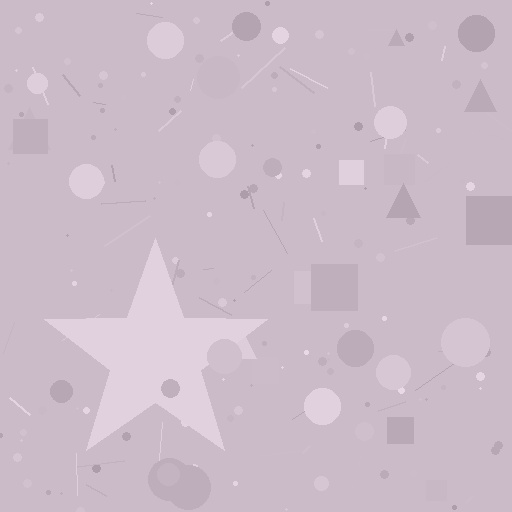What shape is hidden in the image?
A star is hidden in the image.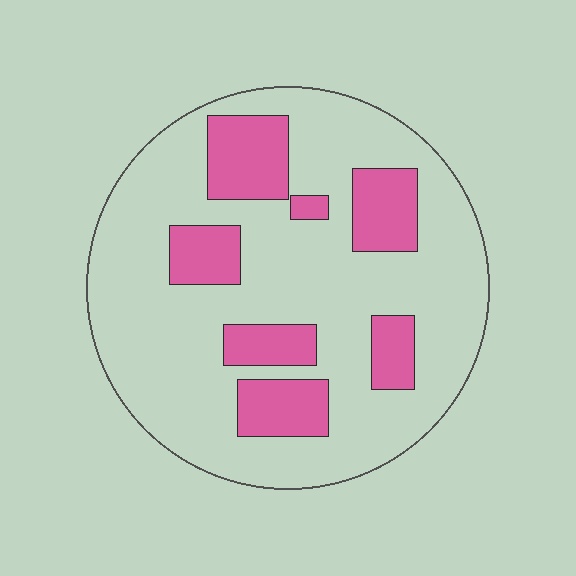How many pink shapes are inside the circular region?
7.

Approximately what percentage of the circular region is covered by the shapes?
Approximately 25%.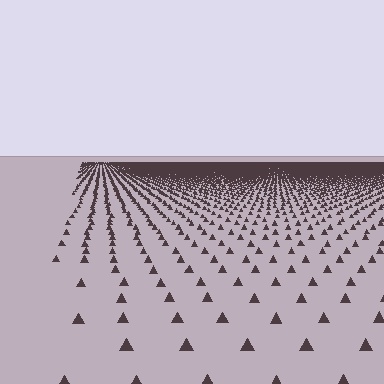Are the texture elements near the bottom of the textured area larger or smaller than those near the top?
Larger. Near the bottom, elements are closer to the viewer and appear at a bigger on-screen size.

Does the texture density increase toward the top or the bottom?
Density increases toward the top.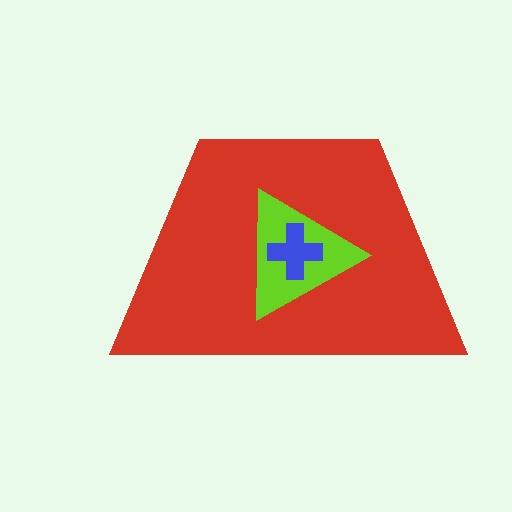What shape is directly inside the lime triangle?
The blue cross.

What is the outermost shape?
The red trapezoid.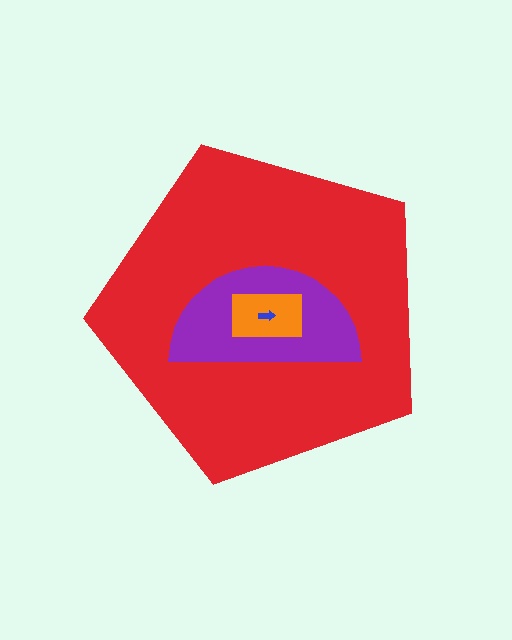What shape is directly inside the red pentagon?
The purple semicircle.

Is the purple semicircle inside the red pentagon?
Yes.